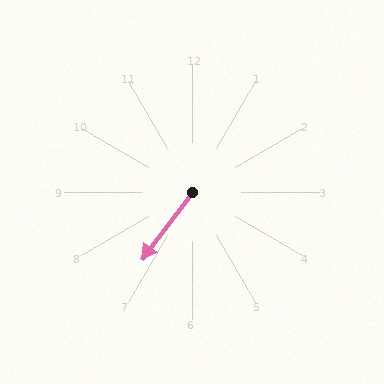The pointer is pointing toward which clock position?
Roughly 7 o'clock.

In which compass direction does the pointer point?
Southwest.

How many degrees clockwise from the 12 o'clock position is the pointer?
Approximately 217 degrees.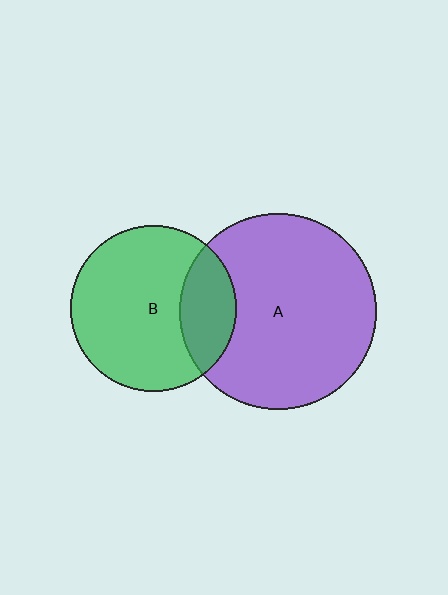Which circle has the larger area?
Circle A (purple).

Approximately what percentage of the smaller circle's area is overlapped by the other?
Approximately 25%.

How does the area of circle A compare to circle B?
Approximately 1.4 times.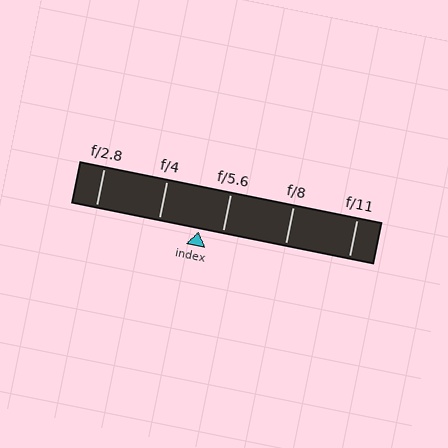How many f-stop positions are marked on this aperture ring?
There are 5 f-stop positions marked.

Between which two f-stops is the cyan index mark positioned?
The index mark is between f/4 and f/5.6.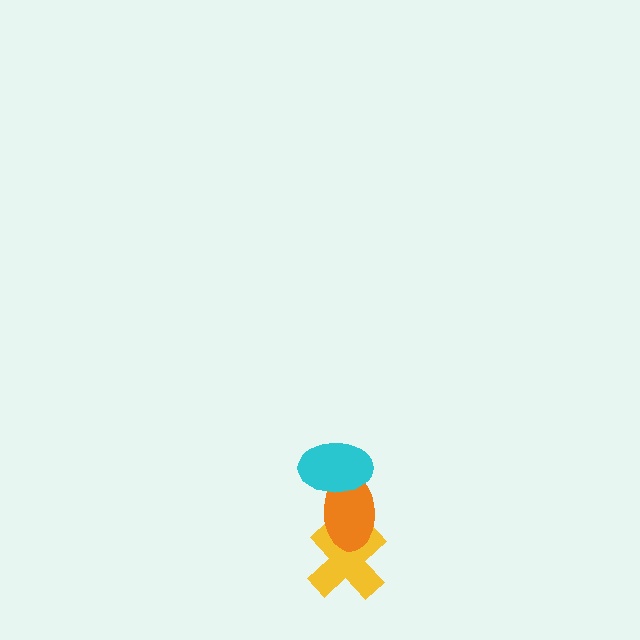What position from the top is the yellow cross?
The yellow cross is 3rd from the top.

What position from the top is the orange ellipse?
The orange ellipse is 2nd from the top.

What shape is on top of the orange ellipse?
The cyan ellipse is on top of the orange ellipse.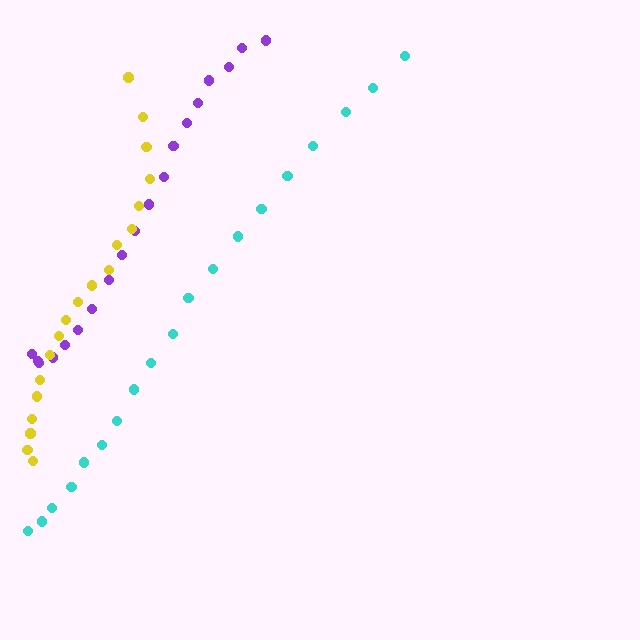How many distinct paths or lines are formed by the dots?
There are 3 distinct paths.